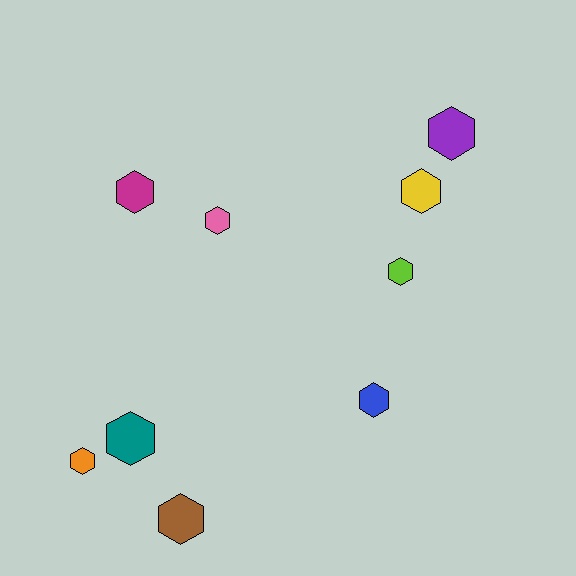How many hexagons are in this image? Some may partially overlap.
There are 9 hexagons.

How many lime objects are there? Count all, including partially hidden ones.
There is 1 lime object.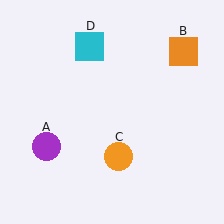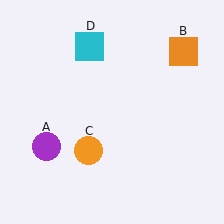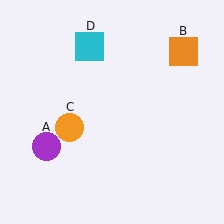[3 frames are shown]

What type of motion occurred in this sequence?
The orange circle (object C) rotated clockwise around the center of the scene.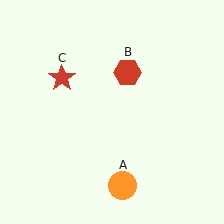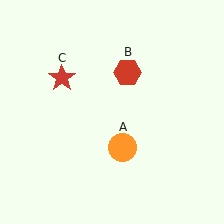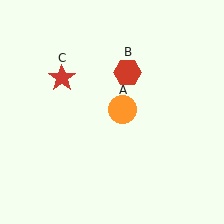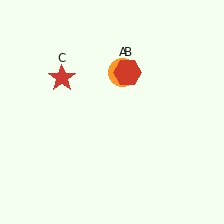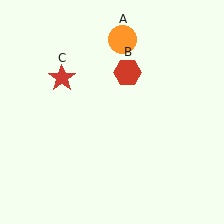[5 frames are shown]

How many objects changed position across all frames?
1 object changed position: orange circle (object A).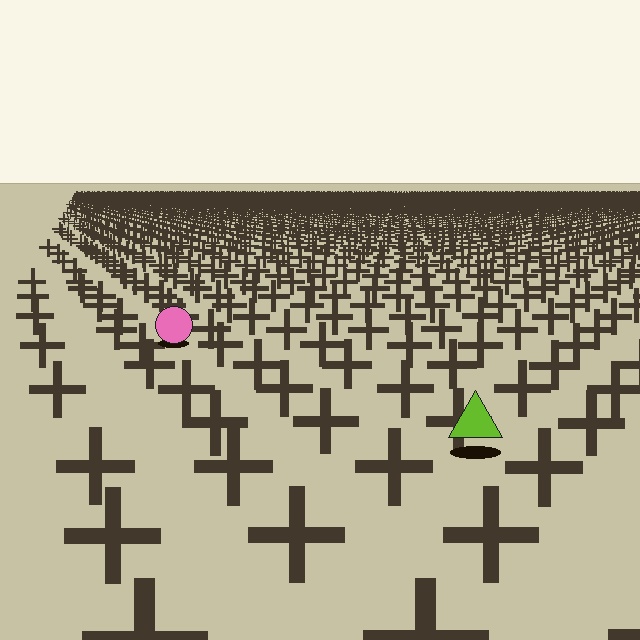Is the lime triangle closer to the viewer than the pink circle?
Yes. The lime triangle is closer — you can tell from the texture gradient: the ground texture is coarser near it.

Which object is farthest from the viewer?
The pink circle is farthest from the viewer. It appears smaller and the ground texture around it is denser.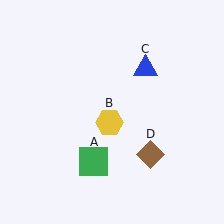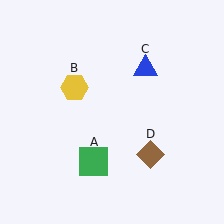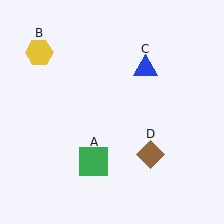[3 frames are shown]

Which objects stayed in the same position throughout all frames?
Green square (object A) and blue triangle (object C) and brown diamond (object D) remained stationary.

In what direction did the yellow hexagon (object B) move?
The yellow hexagon (object B) moved up and to the left.